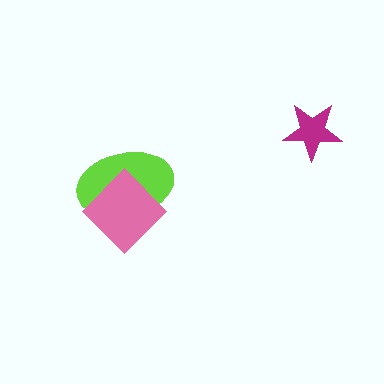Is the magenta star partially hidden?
No, no other shape covers it.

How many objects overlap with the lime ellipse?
1 object overlaps with the lime ellipse.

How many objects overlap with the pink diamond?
1 object overlaps with the pink diamond.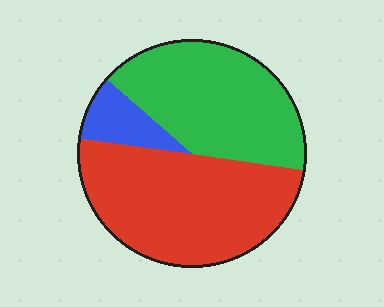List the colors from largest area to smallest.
From largest to smallest: red, green, blue.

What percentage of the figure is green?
Green takes up about two fifths (2/5) of the figure.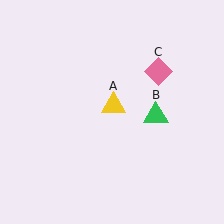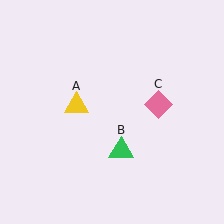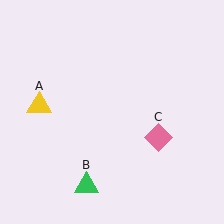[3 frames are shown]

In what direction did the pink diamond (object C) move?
The pink diamond (object C) moved down.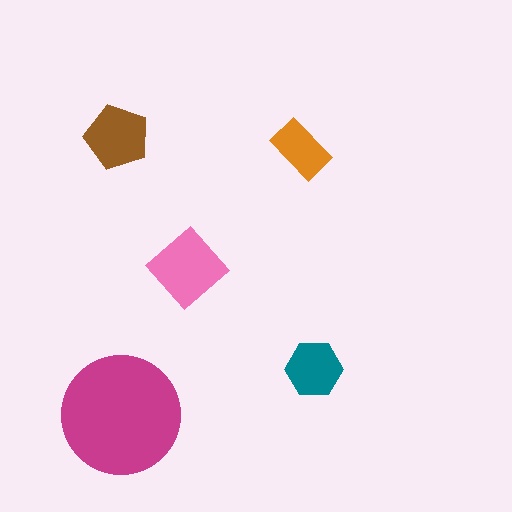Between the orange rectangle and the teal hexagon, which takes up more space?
The teal hexagon.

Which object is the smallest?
The orange rectangle.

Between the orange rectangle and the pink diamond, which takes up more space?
The pink diamond.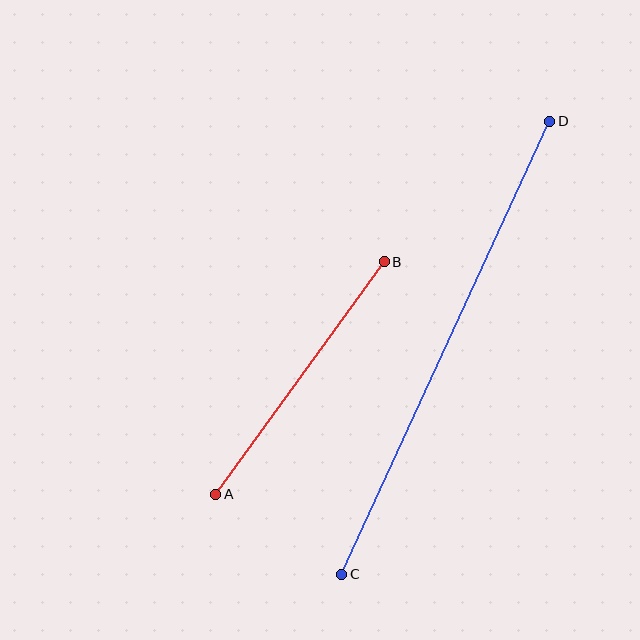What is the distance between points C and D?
The distance is approximately 498 pixels.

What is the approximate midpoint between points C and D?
The midpoint is at approximately (446, 348) pixels.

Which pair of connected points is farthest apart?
Points C and D are farthest apart.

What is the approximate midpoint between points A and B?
The midpoint is at approximately (300, 378) pixels.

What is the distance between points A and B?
The distance is approximately 287 pixels.